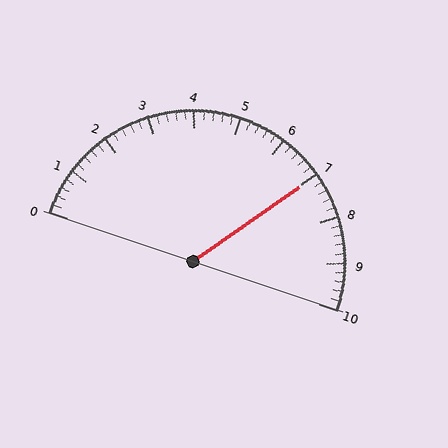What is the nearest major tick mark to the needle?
The nearest major tick mark is 7.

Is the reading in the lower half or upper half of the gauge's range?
The reading is in the upper half of the range (0 to 10).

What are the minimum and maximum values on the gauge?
The gauge ranges from 0 to 10.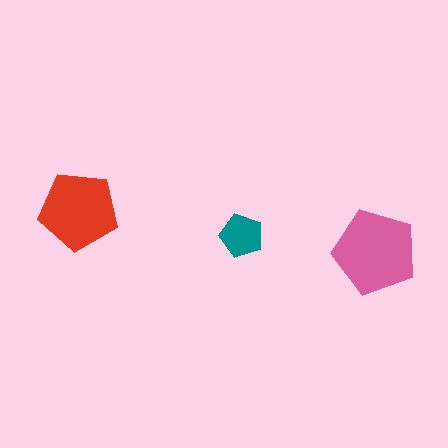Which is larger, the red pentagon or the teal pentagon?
The red one.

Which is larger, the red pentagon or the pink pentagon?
The pink one.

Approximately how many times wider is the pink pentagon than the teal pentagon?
About 2 times wider.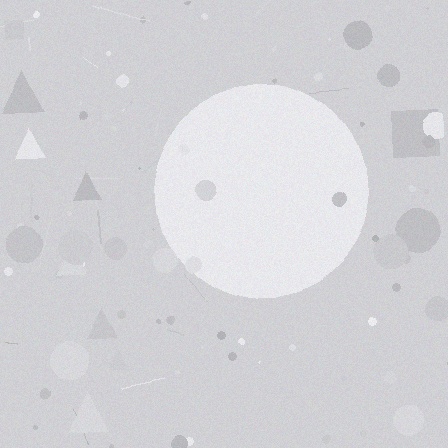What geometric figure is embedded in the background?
A circle is embedded in the background.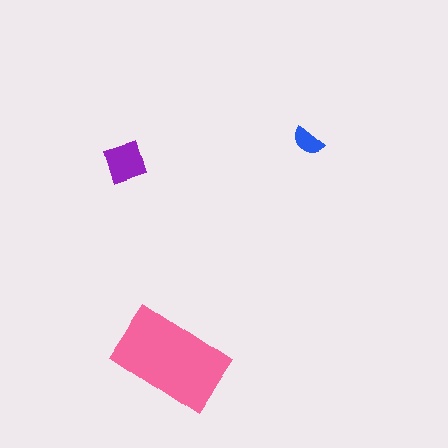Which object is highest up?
The blue semicircle is topmost.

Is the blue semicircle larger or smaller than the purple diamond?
Smaller.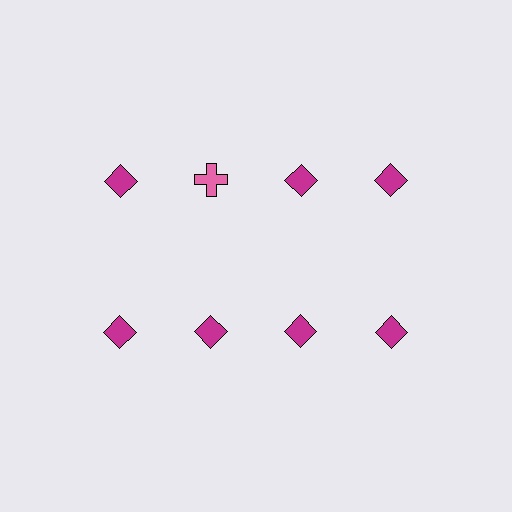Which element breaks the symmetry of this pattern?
The pink cross in the top row, second from left column breaks the symmetry. All other shapes are magenta diamonds.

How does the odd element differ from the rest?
It differs in both color (pink instead of magenta) and shape (cross instead of diamond).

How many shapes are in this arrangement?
There are 8 shapes arranged in a grid pattern.